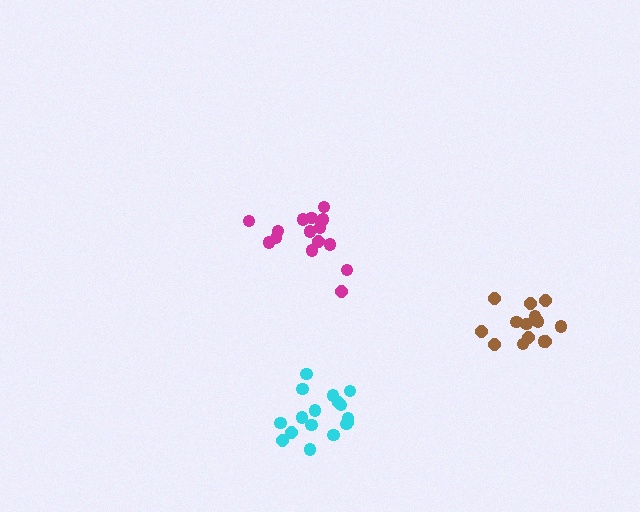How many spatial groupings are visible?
There are 3 spatial groupings.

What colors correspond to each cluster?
The clusters are colored: magenta, brown, cyan.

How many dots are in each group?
Group 1: 16 dots, Group 2: 14 dots, Group 3: 17 dots (47 total).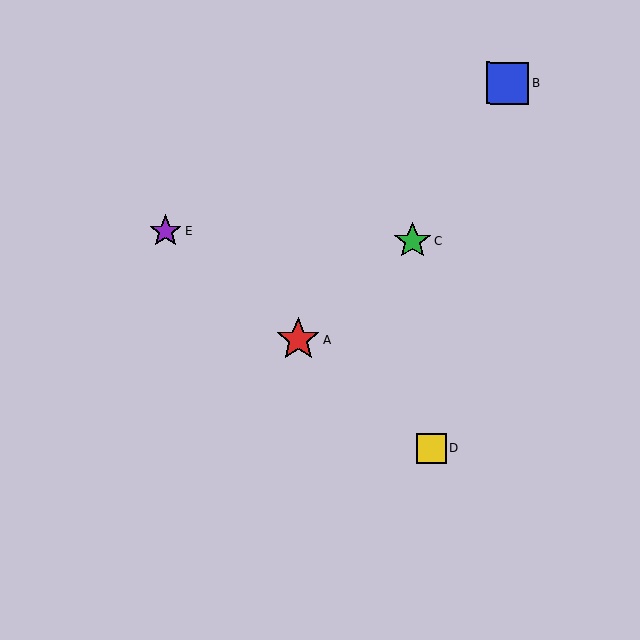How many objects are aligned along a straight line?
3 objects (A, D, E) are aligned along a straight line.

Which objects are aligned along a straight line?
Objects A, D, E are aligned along a straight line.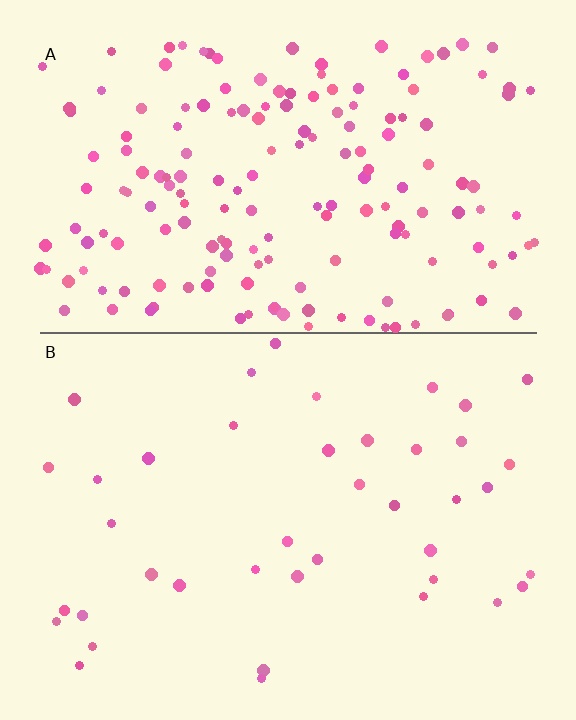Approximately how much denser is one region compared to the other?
Approximately 4.4× — region A over region B.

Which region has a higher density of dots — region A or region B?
A (the top).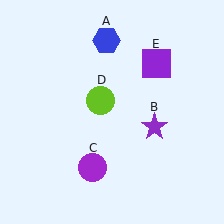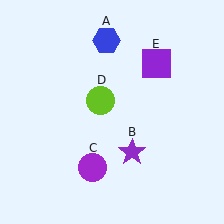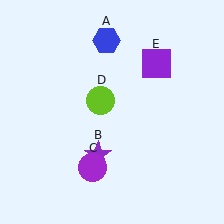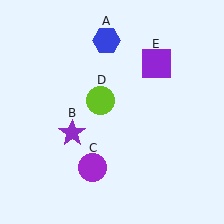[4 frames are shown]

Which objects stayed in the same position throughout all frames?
Blue hexagon (object A) and purple circle (object C) and lime circle (object D) and purple square (object E) remained stationary.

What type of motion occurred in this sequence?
The purple star (object B) rotated clockwise around the center of the scene.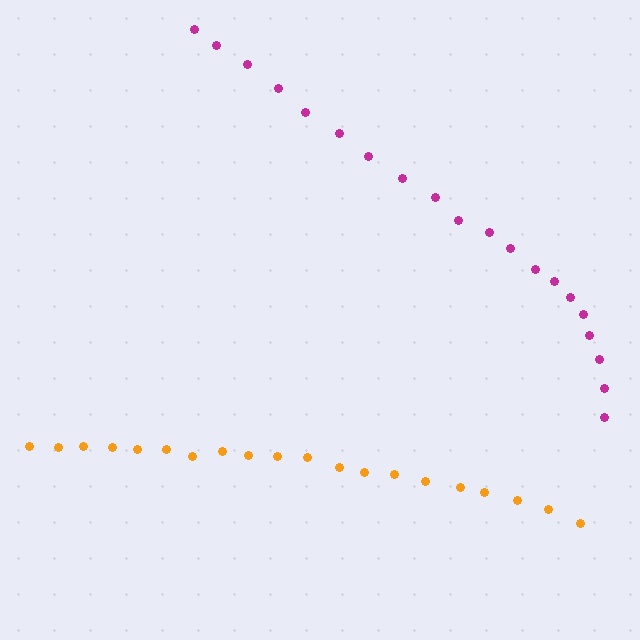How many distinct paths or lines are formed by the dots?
There are 2 distinct paths.